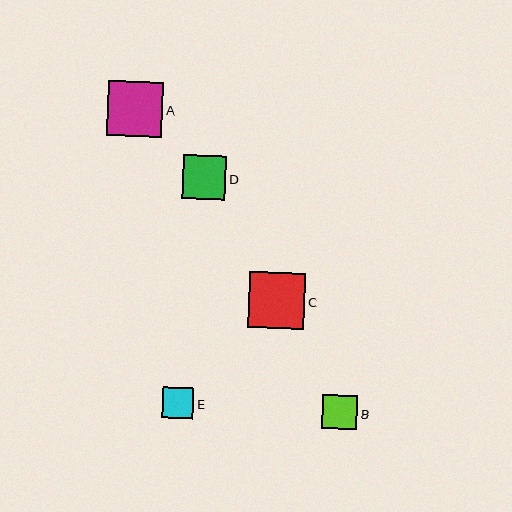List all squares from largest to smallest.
From largest to smallest: C, A, D, B, E.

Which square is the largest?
Square C is the largest with a size of approximately 57 pixels.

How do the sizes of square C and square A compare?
Square C and square A are approximately the same size.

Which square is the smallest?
Square E is the smallest with a size of approximately 32 pixels.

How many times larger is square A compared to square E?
Square A is approximately 1.7 times the size of square E.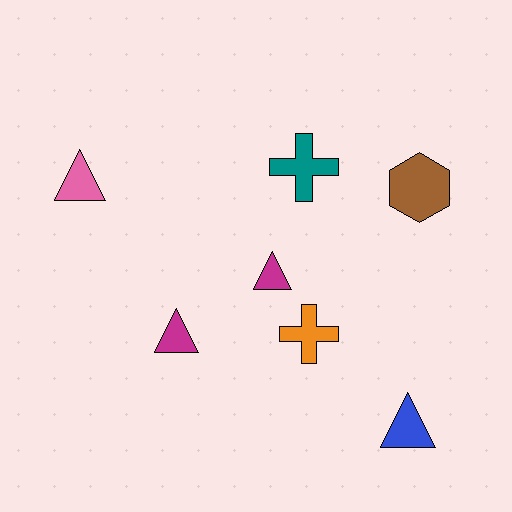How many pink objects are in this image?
There is 1 pink object.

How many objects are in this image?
There are 7 objects.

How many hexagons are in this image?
There is 1 hexagon.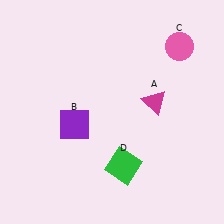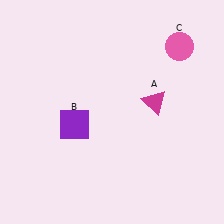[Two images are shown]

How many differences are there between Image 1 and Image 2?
There is 1 difference between the two images.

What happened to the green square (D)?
The green square (D) was removed in Image 2. It was in the bottom-right area of Image 1.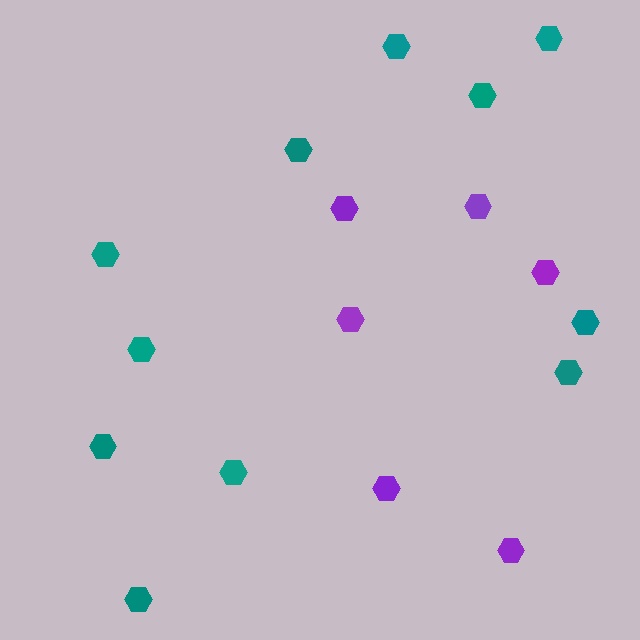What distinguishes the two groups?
There are 2 groups: one group of teal hexagons (11) and one group of purple hexagons (6).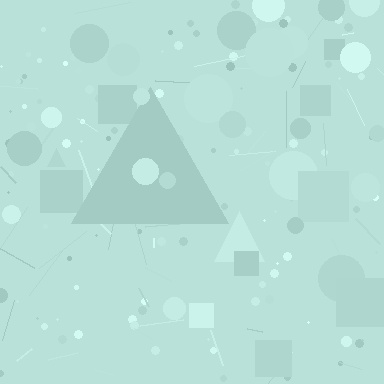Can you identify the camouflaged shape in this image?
The camouflaged shape is a triangle.